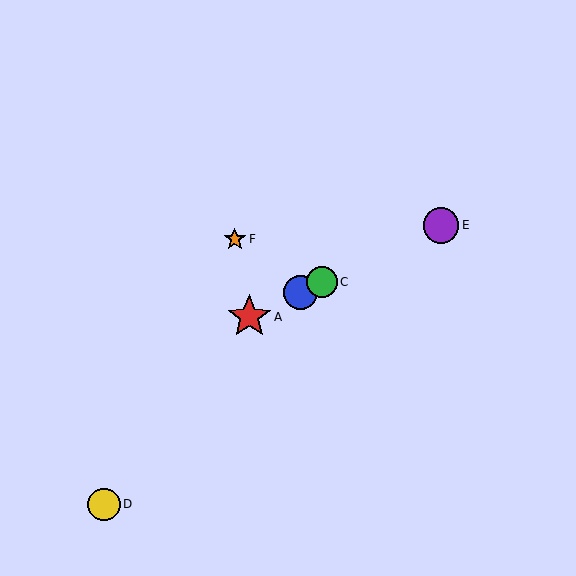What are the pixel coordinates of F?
Object F is at (235, 239).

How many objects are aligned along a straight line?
4 objects (A, B, C, E) are aligned along a straight line.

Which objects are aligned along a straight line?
Objects A, B, C, E are aligned along a straight line.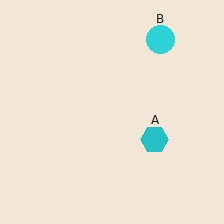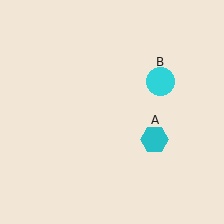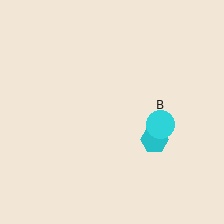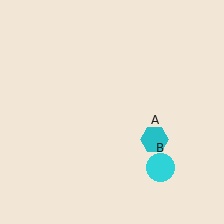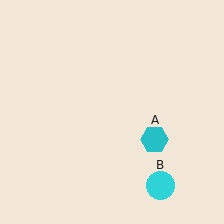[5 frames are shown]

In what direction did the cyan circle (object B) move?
The cyan circle (object B) moved down.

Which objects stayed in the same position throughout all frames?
Cyan hexagon (object A) remained stationary.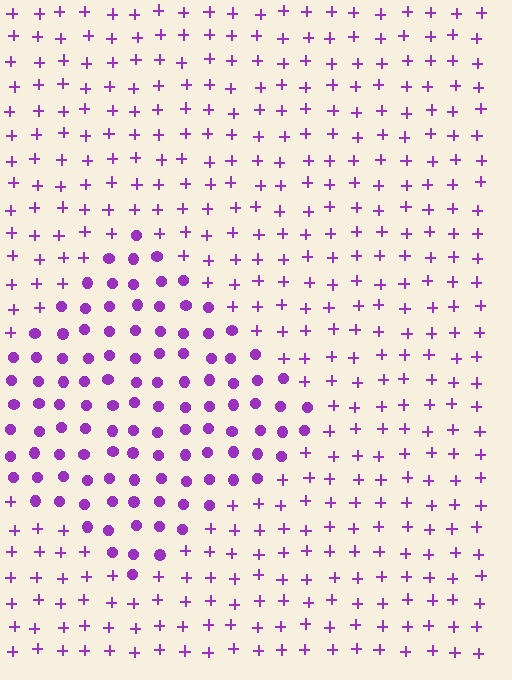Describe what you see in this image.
The image is filled with small purple elements arranged in a uniform grid. A diamond-shaped region contains circles, while the surrounding area contains plus signs. The boundary is defined purely by the change in element shape.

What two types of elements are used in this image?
The image uses circles inside the diamond region and plus signs outside it.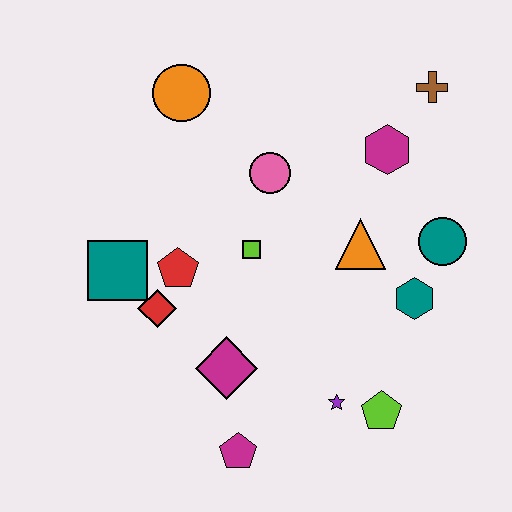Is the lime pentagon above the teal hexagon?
No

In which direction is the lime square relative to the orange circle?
The lime square is below the orange circle.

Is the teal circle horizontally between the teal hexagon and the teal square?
No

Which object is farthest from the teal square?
The brown cross is farthest from the teal square.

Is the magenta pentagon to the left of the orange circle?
No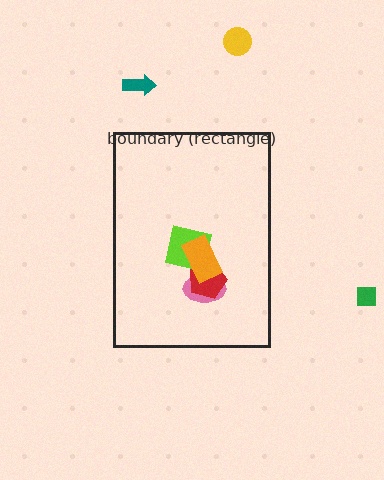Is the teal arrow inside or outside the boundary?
Outside.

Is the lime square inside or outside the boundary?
Inside.